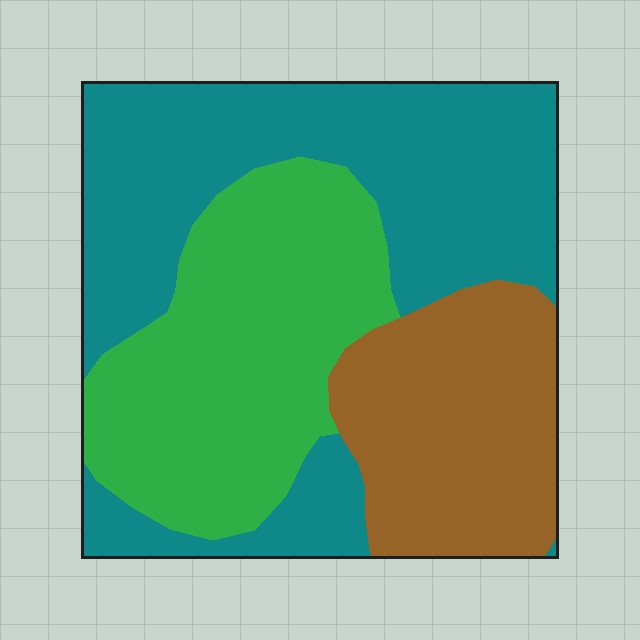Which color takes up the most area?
Teal, at roughly 45%.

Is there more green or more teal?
Teal.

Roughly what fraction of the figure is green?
Green takes up between a quarter and a half of the figure.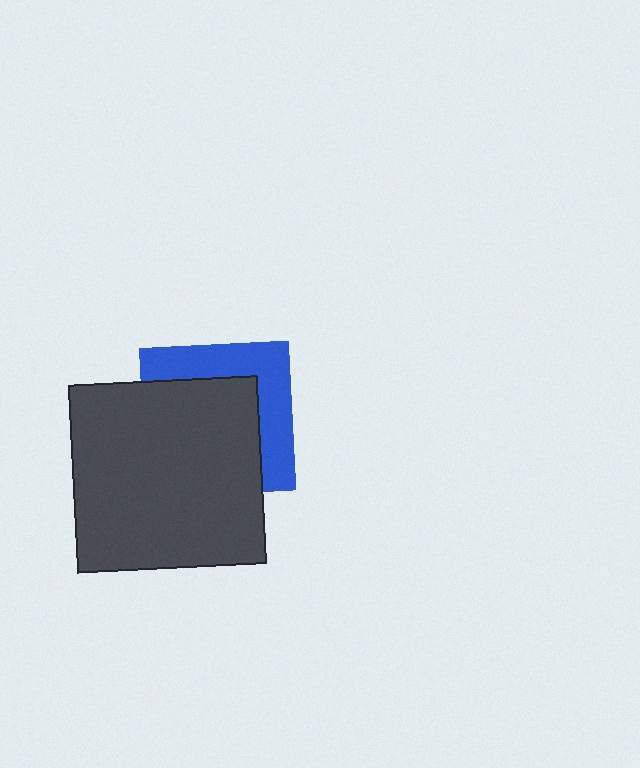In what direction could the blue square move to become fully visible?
The blue square could move toward the upper-right. That would shift it out from behind the dark gray square entirely.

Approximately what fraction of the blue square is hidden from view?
Roughly 61% of the blue square is hidden behind the dark gray square.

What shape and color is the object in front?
The object in front is a dark gray square.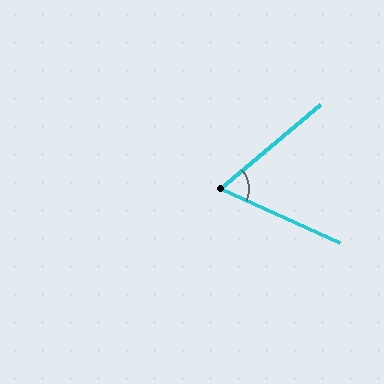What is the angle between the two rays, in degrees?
Approximately 64 degrees.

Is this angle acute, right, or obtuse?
It is acute.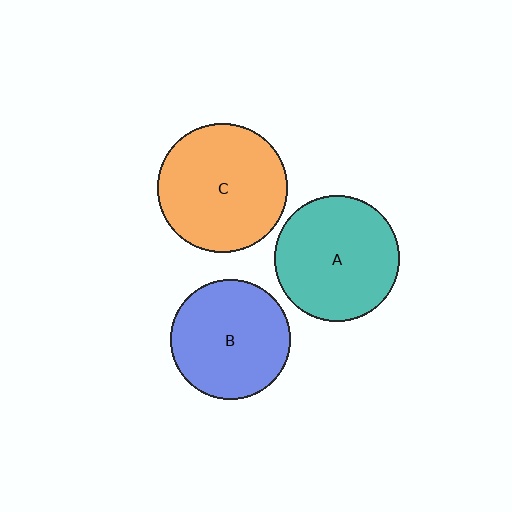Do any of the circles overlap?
No, none of the circles overlap.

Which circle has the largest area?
Circle C (orange).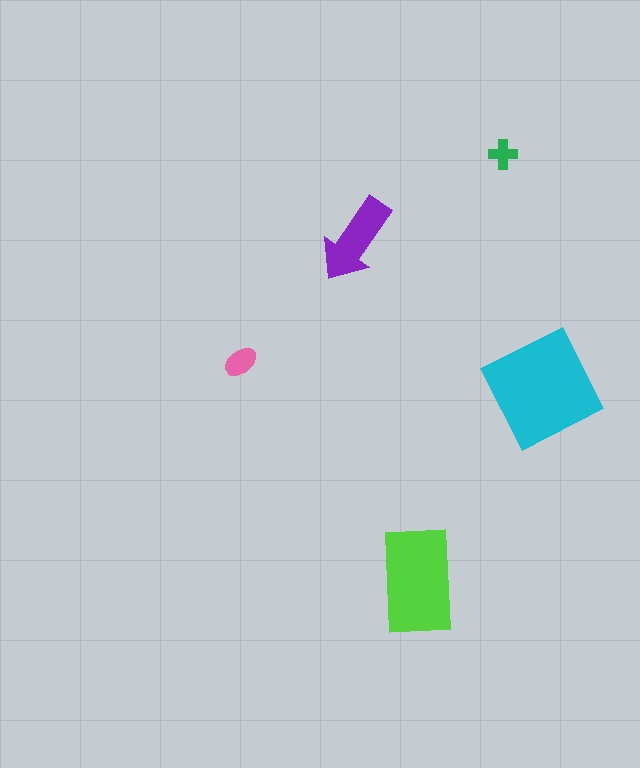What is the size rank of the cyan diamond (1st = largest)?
1st.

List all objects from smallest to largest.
The green cross, the pink ellipse, the purple arrow, the lime rectangle, the cyan diamond.